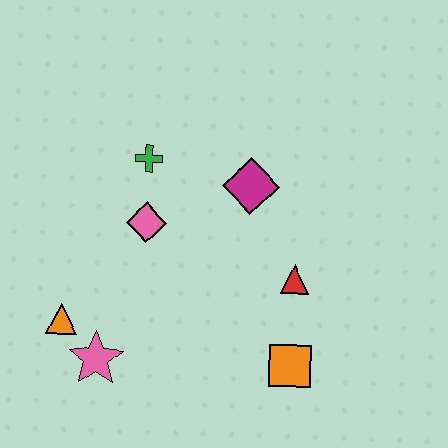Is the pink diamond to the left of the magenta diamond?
Yes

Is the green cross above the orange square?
Yes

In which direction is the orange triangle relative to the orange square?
The orange triangle is to the left of the orange square.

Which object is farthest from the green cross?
The orange square is farthest from the green cross.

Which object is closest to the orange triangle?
The pink star is closest to the orange triangle.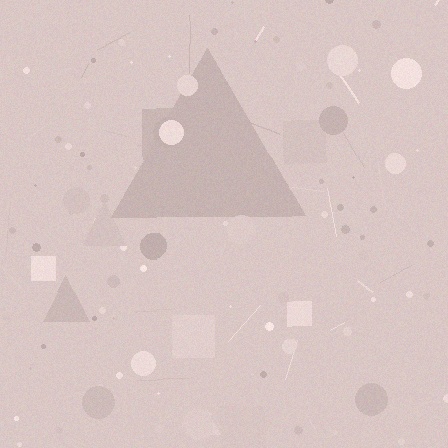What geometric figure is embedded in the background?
A triangle is embedded in the background.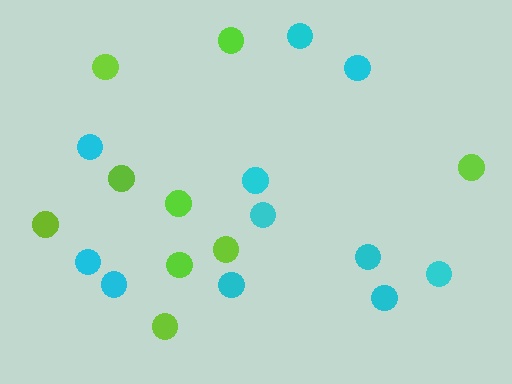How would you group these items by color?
There are 2 groups: one group of cyan circles (11) and one group of lime circles (9).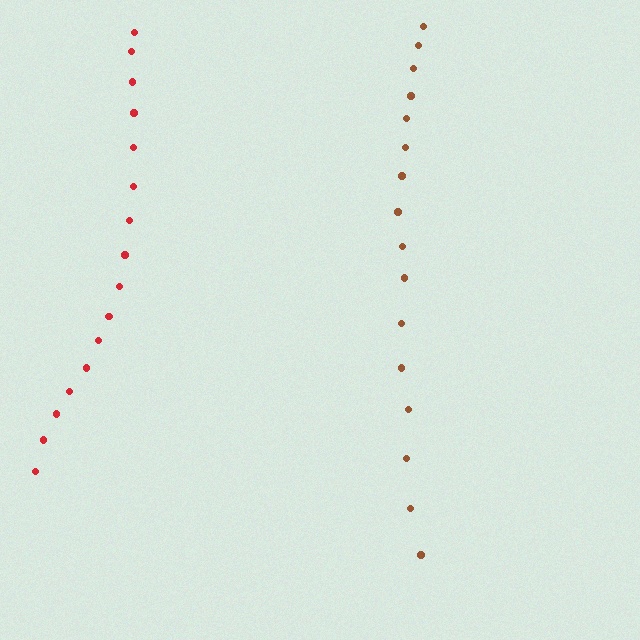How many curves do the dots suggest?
There are 2 distinct paths.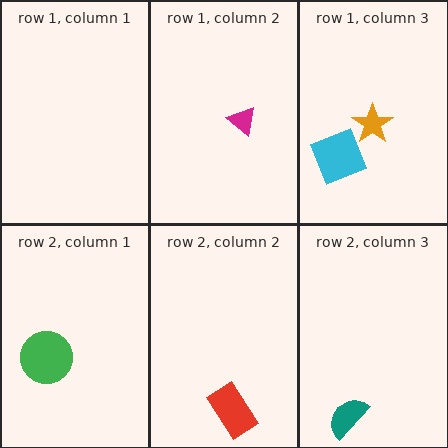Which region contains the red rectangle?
The row 2, column 2 region.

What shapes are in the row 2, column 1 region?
The green circle.